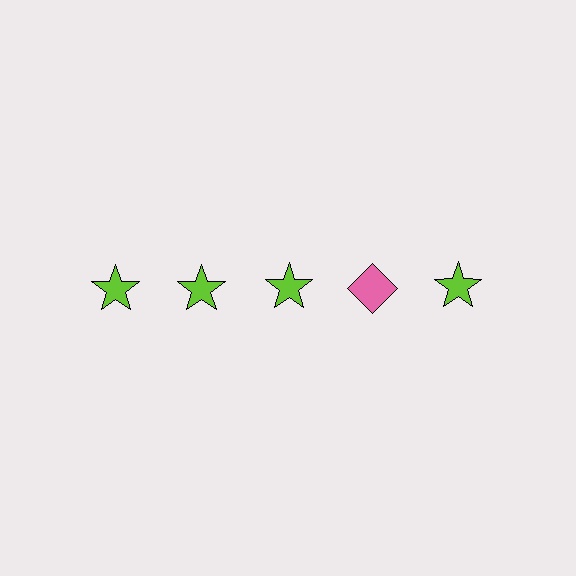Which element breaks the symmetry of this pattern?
The pink diamond in the top row, second from right column breaks the symmetry. All other shapes are lime stars.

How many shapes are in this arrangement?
There are 5 shapes arranged in a grid pattern.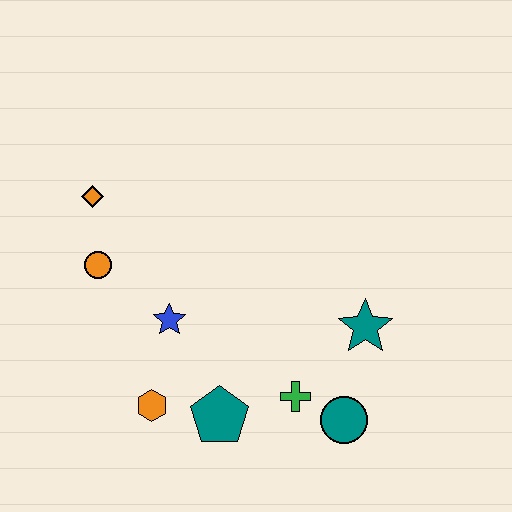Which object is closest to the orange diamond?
The orange circle is closest to the orange diamond.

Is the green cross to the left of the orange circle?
No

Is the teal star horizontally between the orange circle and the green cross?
No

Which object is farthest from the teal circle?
The orange diamond is farthest from the teal circle.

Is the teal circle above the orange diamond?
No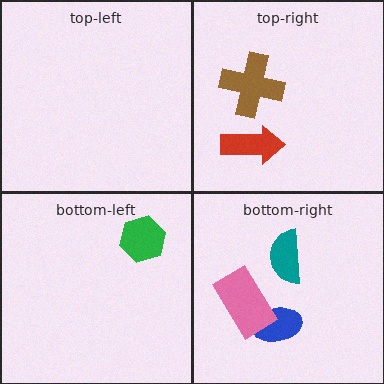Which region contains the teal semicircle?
The bottom-right region.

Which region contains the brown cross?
The top-right region.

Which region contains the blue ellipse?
The bottom-right region.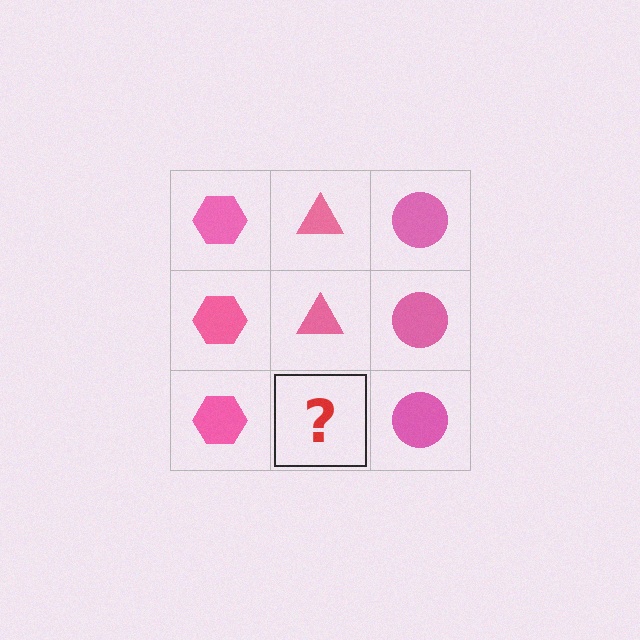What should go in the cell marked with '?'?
The missing cell should contain a pink triangle.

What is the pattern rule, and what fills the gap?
The rule is that each column has a consistent shape. The gap should be filled with a pink triangle.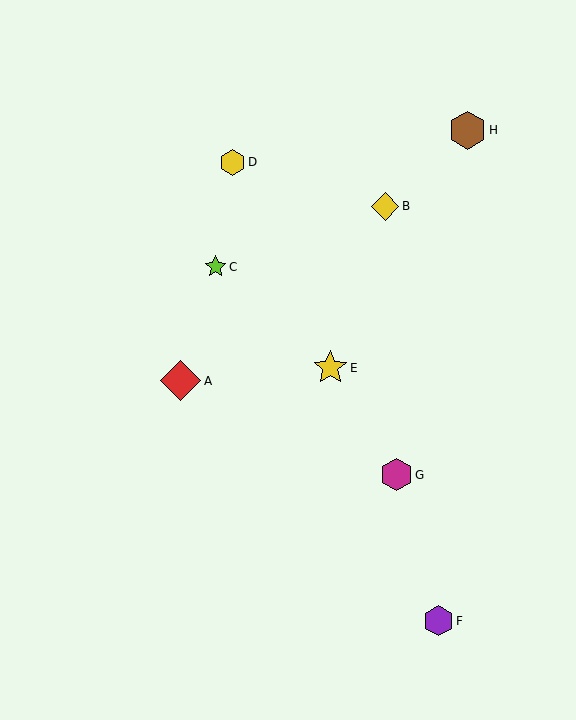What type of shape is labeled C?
Shape C is a lime star.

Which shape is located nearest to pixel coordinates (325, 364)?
The yellow star (labeled E) at (330, 368) is nearest to that location.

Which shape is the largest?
The red diamond (labeled A) is the largest.